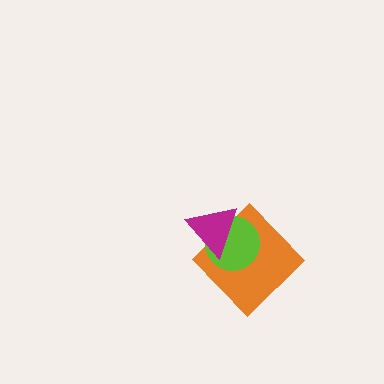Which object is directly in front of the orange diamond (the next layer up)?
The lime circle is directly in front of the orange diamond.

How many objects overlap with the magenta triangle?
2 objects overlap with the magenta triangle.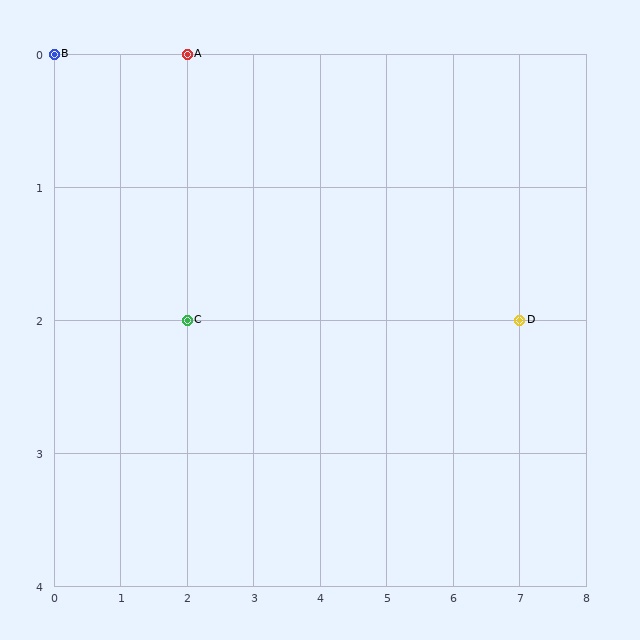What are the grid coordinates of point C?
Point C is at grid coordinates (2, 2).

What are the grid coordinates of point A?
Point A is at grid coordinates (2, 0).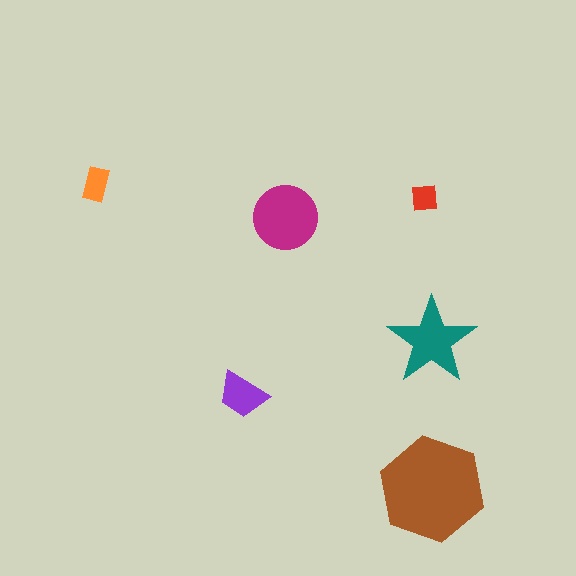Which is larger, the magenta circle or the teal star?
The magenta circle.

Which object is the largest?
The brown hexagon.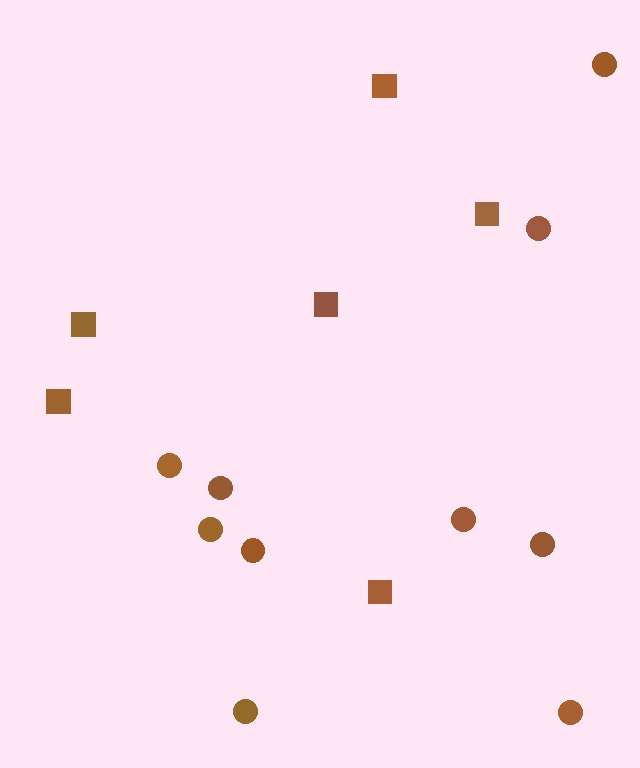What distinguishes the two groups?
There are 2 groups: one group of circles (10) and one group of squares (6).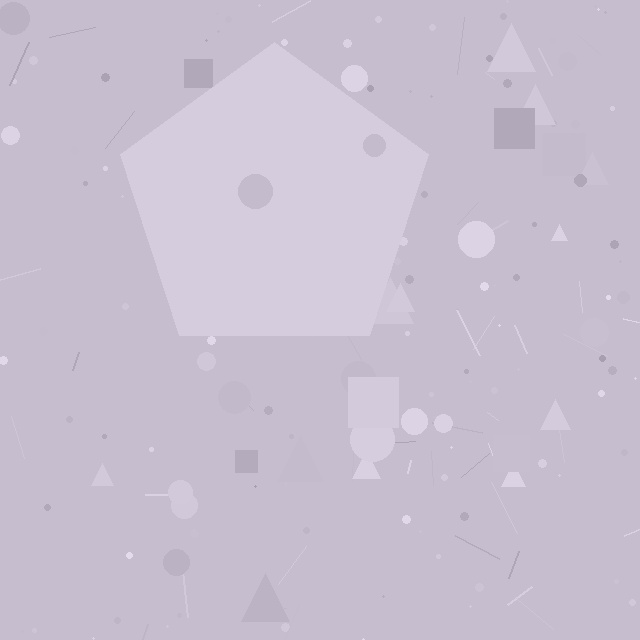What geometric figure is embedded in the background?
A pentagon is embedded in the background.